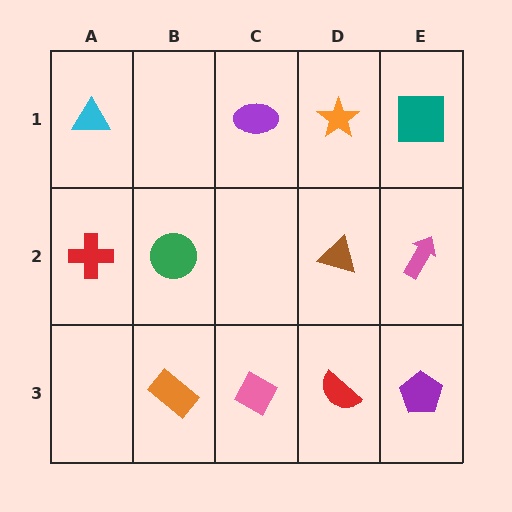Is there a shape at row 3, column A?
No, that cell is empty.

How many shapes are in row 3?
4 shapes.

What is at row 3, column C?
A pink diamond.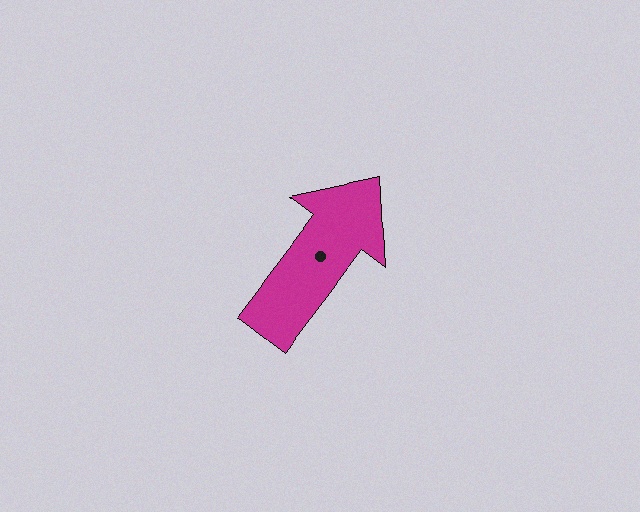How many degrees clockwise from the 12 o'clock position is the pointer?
Approximately 38 degrees.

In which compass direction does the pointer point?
Northeast.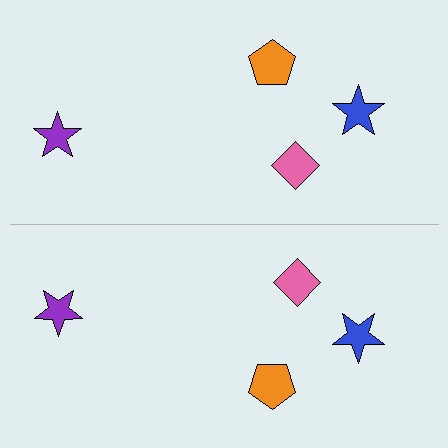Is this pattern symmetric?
Yes, this pattern has bilateral (reflection) symmetry.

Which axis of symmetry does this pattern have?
The pattern has a horizontal axis of symmetry running through the center of the image.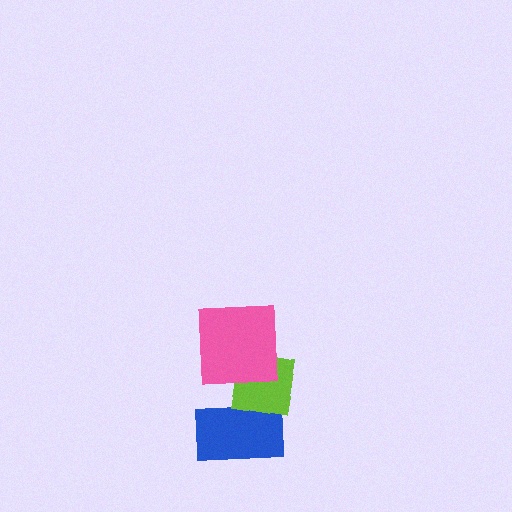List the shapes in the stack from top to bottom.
From top to bottom: the pink square, the lime square, the blue rectangle.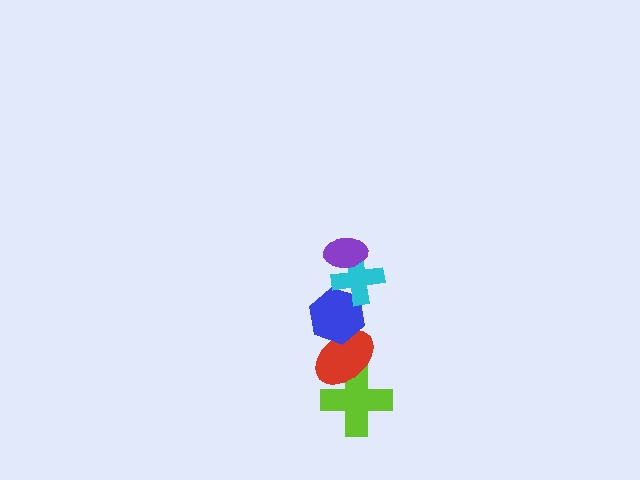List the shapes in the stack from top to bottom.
From top to bottom: the purple ellipse, the cyan cross, the blue hexagon, the red ellipse, the lime cross.